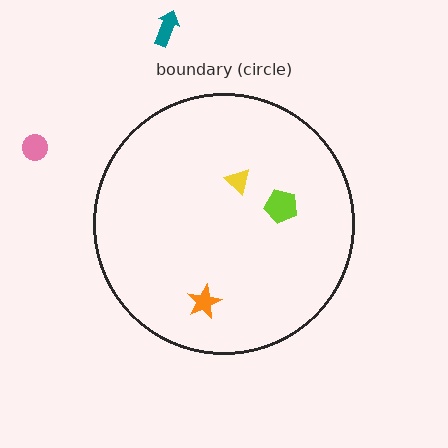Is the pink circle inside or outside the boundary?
Outside.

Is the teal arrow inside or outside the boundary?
Outside.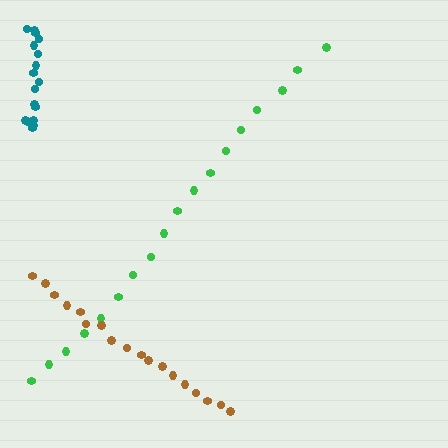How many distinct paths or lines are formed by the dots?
There are 3 distinct paths.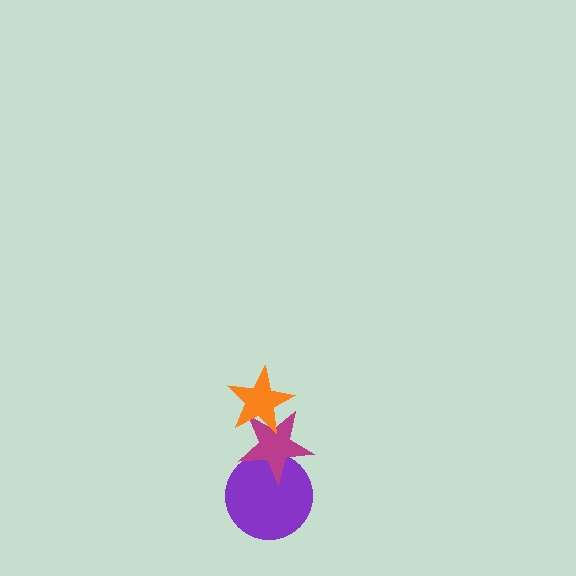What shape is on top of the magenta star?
The orange star is on top of the magenta star.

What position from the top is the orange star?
The orange star is 1st from the top.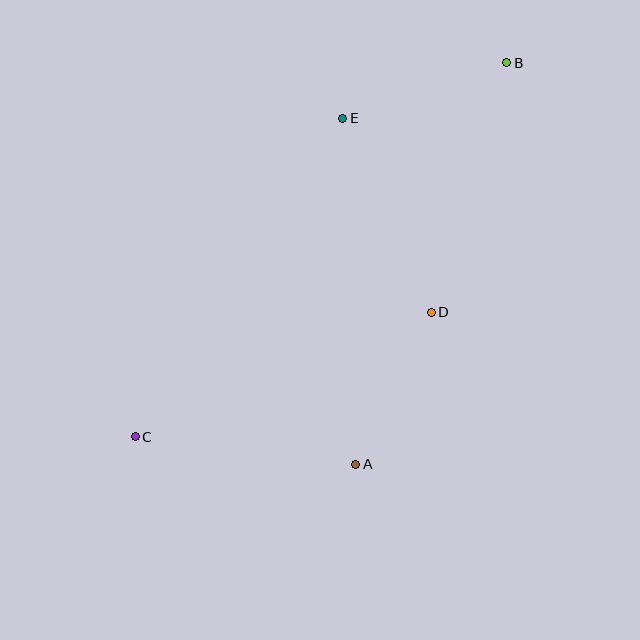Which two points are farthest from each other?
Points B and C are farthest from each other.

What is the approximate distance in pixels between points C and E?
The distance between C and E is approximately 380 pixels.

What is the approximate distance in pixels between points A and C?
The distance between A and C is approximately 222 pixels.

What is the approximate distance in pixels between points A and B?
The distance between A and B is approximately 429 pixels.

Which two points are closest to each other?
Points A and D are closest to each other.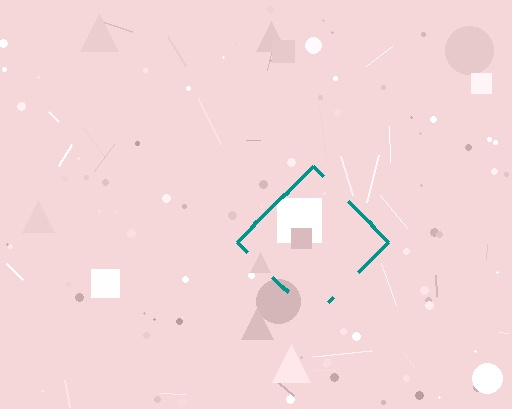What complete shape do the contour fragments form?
The contour fragments form a diamond.